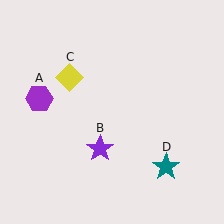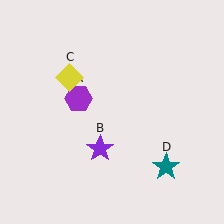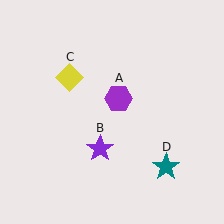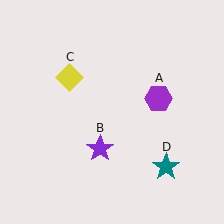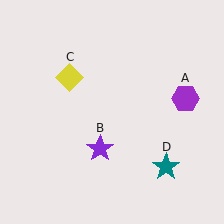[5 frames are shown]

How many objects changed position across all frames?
1 object changed position: purple hexagon (object A).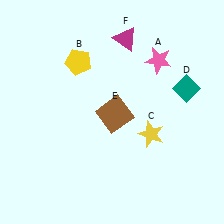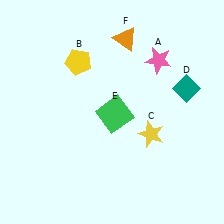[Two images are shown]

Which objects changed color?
E changed from brown to green. F changed from magenta to orange.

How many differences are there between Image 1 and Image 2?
There are 2 differences between the two images.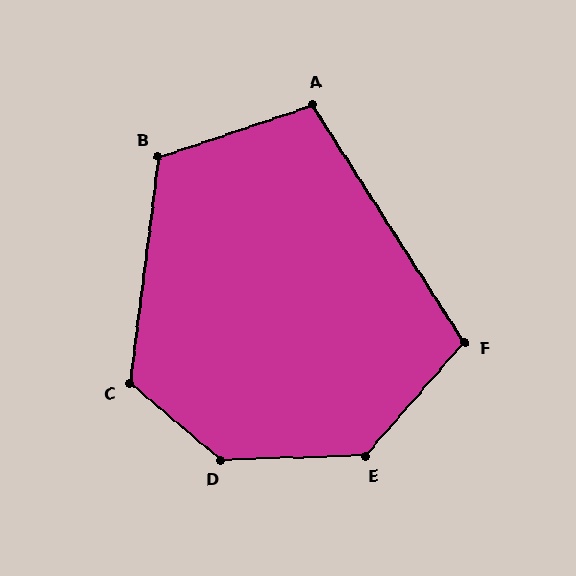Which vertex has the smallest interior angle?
A, at approximately 104 degrees.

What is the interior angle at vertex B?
Approximately 116 degrees (obtuse).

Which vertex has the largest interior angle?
D, at approximately 138 degrees.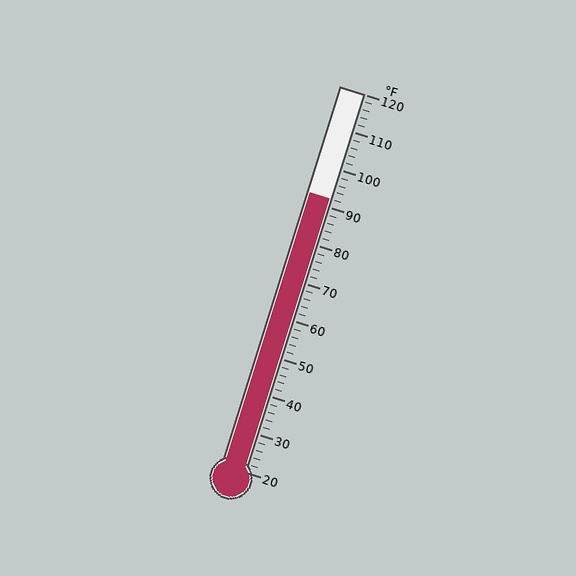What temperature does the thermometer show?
The thermometer shows approximately 92°F.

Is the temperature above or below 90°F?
The temperature is above 90°F.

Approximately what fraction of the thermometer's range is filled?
The thermometer is filled to approximately 70% of its range.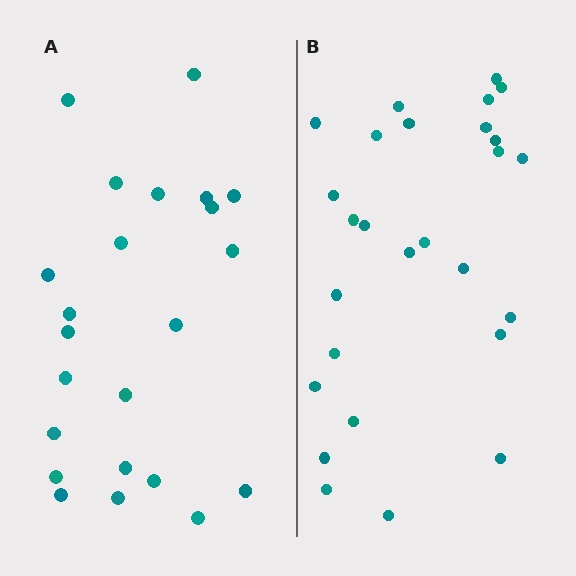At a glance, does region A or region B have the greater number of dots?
Region B (the right region) has more dots.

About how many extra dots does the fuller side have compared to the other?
Region B has about 4 more dots than region A.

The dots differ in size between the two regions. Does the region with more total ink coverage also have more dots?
No. Region A has more total ink coverage because its dots are larger, but region B actually contains more individual dots. Total area can be misleading — the number of items is what matters here.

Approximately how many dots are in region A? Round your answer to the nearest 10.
About 20 dots. (The exact count is 23, which rounds to 20.)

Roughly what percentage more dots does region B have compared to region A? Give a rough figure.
About 15% more.